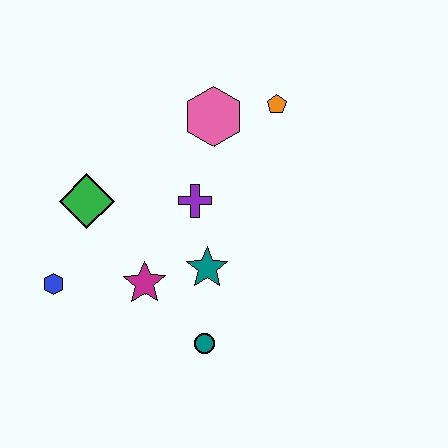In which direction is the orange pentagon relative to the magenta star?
The orange pentagon is above the magenta star.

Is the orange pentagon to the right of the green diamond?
Yes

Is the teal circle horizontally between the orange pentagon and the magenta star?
Yes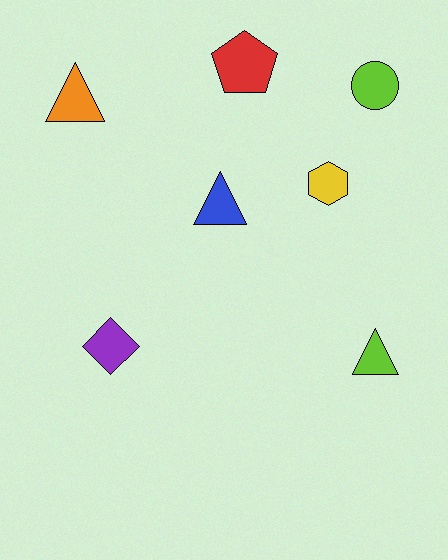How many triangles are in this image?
There are 3 triangles.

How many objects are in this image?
There are 7 objects.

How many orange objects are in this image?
There is 1 orange object.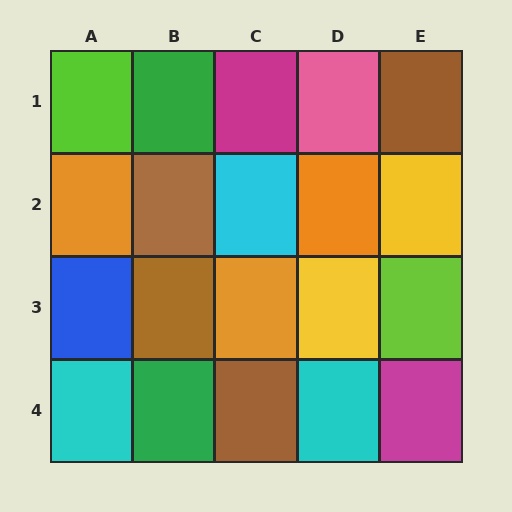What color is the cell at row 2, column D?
Orange.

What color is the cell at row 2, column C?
Cyan.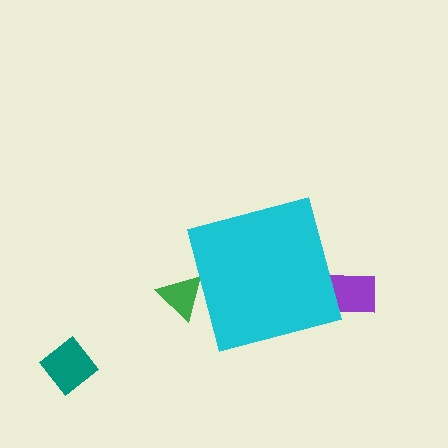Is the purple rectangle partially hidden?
Yes, the purple rectangle is partially hidden behind the cyan square.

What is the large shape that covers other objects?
A cyan square.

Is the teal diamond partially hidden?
No, the teal diamond is fully visible.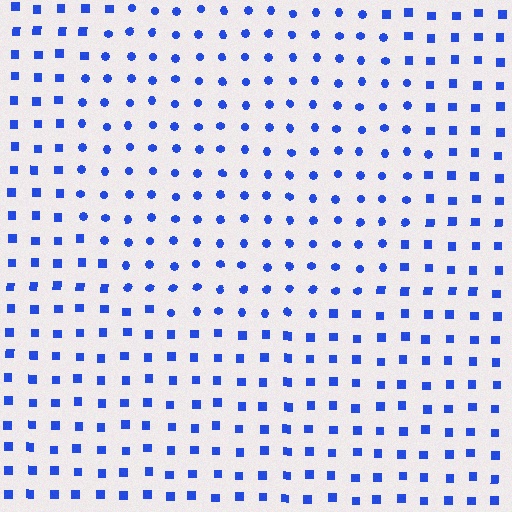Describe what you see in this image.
The image is filled with small blue elements arranged in a uniform grid. A circle-shaped region contains circles, while the surrounding area contains squares. The boundary is defined purely by the change in element shape.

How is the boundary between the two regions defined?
The boundary is defined by a change in element shape: circles inside vs. squares outside. All elements share the same color and spacing.